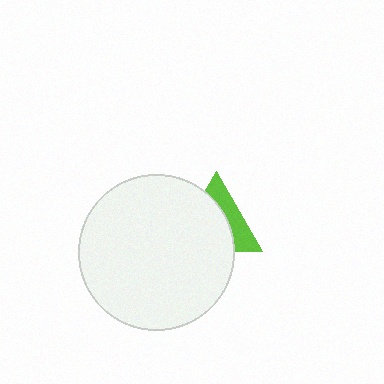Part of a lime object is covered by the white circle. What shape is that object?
It is a triangle.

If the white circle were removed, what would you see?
You would see the complete lime triangle.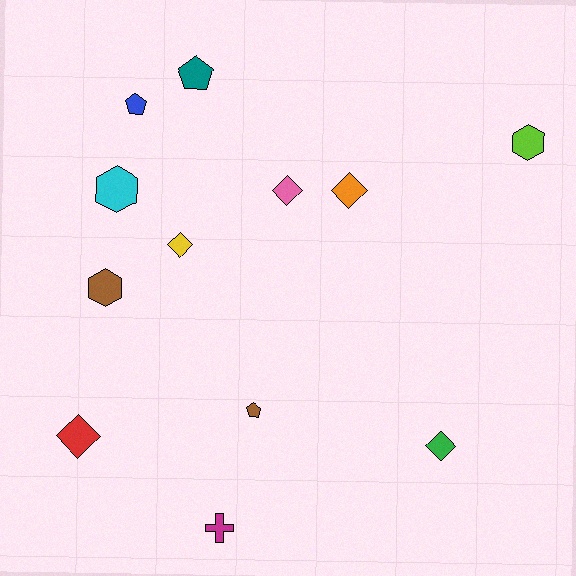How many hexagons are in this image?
There are 3 hexagons.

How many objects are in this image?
There are 12 objects.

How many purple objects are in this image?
There are no purple objects.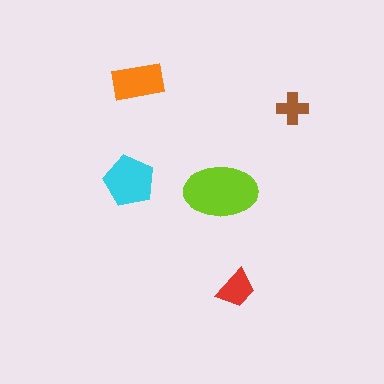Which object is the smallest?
The brown cross.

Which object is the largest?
The lime ellipse.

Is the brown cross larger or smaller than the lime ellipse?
Smaller.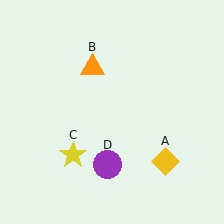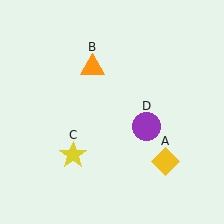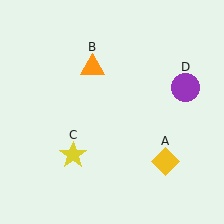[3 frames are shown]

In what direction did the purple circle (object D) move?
The purple circle (object D) moved up and to the right.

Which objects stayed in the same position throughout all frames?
Yellow diamond (object A) and orange triangle (object B) and yellow star (object C) remained stationary.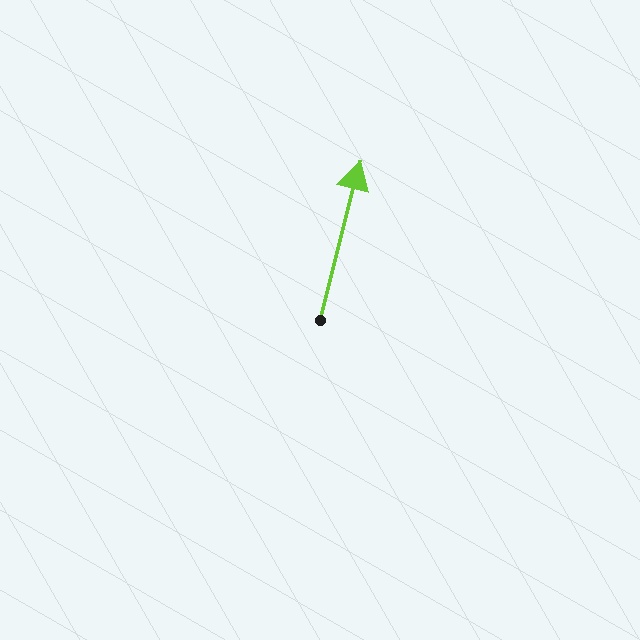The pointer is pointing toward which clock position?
Roughly 12 o'clock.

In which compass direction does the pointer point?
North.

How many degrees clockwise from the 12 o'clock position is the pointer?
Approximately 14 degrees.